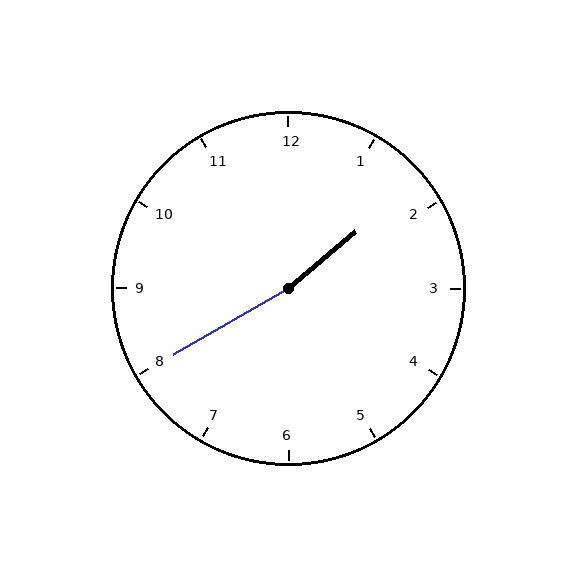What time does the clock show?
1:40.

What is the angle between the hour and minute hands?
Approximately 170 degrees.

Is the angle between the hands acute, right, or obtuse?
It is obtuse.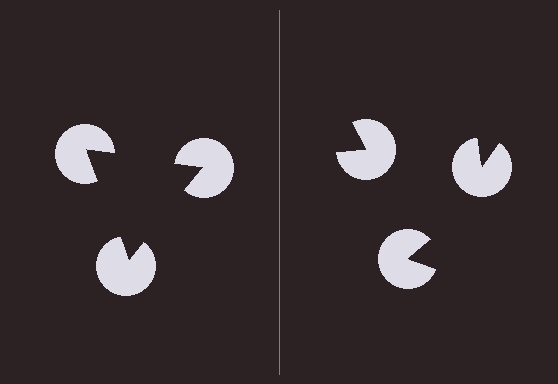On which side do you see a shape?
An illusory triangle appears on the left side. On the right side the wedge cuts are rotated, so no coherent shape forms.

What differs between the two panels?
The pac-man discs are positioned identically on both sides; only the wedge orientations differ. On the left they align to a triangle; on the right they are misaligned.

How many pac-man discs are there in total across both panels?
6 — 3 on each side.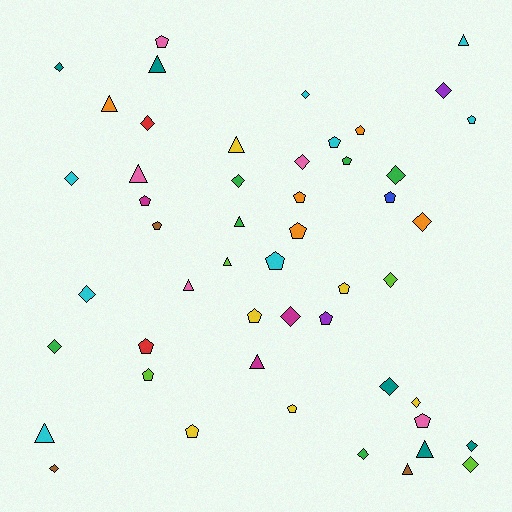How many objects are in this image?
There are 50 objects.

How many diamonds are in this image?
There are 19 diamonds.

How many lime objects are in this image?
There are 4 lime objects.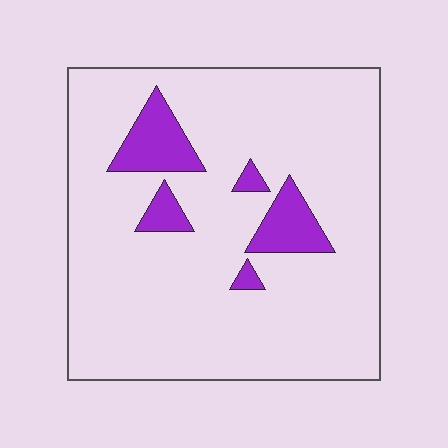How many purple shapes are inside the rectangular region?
5.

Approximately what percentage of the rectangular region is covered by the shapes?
Approximately 10%.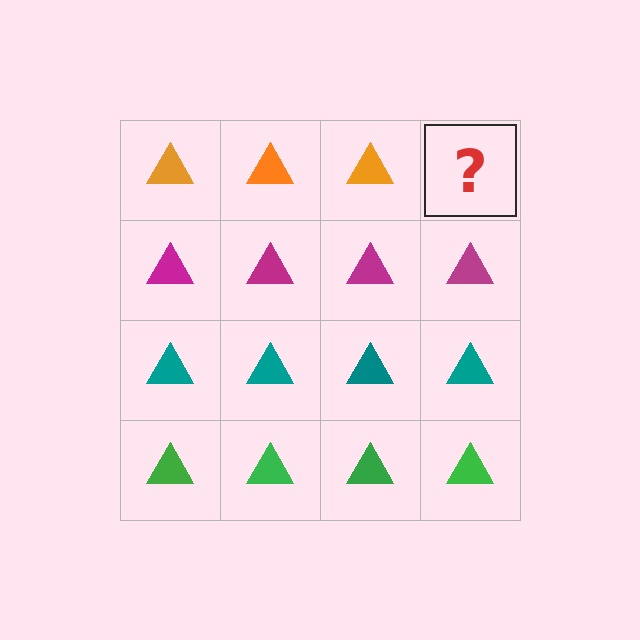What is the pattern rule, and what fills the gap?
The rule is that each row has a consistent color. The gap should be filled with an orange triangle.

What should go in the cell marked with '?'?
The missing cell should contain an orange triangle.